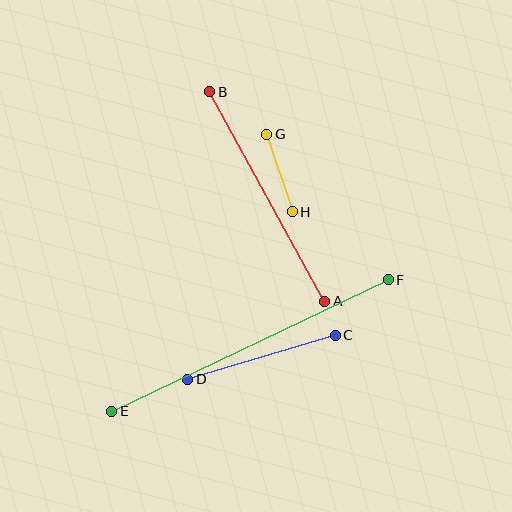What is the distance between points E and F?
The distance is approximately 306 pixels.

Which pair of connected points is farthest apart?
Points E and F are farthest apart.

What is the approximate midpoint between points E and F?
The midpoint is at approximately (250, 345) pixels.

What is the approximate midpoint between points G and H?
The midpoint is at approximately (280, 173) pixels.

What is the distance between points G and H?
The distance is approximately 82 pixels.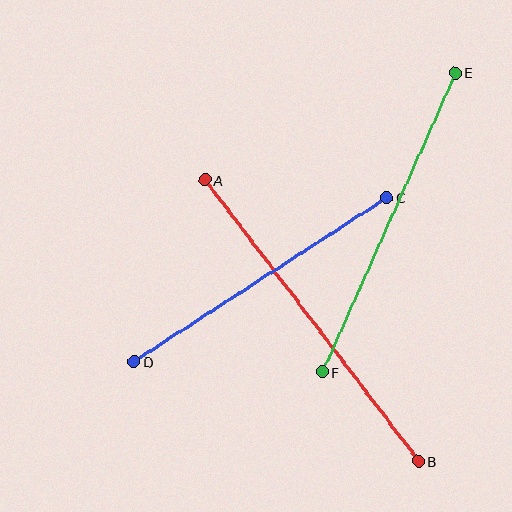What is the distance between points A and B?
The distance is approximately 353 pixels.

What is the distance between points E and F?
The distance is approximately 327 pixels.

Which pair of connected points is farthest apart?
Points A and B are farthest apart.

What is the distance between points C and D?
The distance is approximately 301 pixels.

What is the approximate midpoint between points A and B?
The midpoint is at approximately (312, 321) pixels.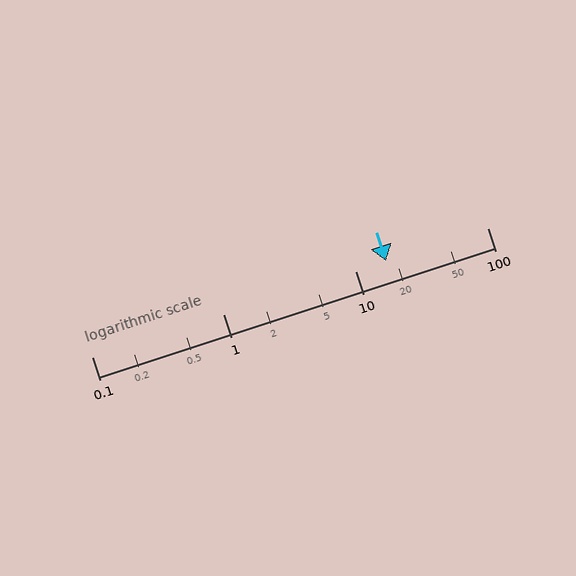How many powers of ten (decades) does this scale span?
The scale spans 3 decades, from 0.1 to 100.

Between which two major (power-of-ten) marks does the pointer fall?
The pointer is between 10 and 100.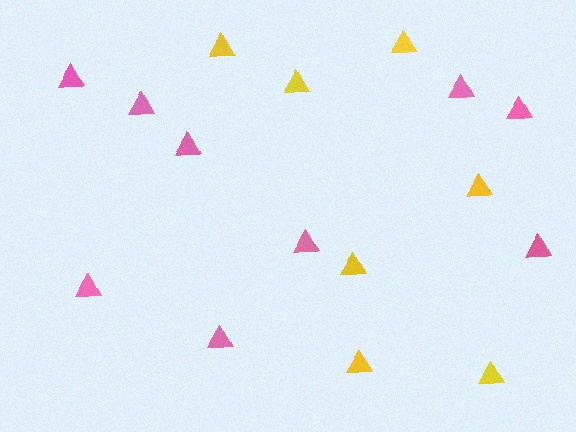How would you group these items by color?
There are 2 groups: one group of yellow triangles (7) and one group of pink triangles (9).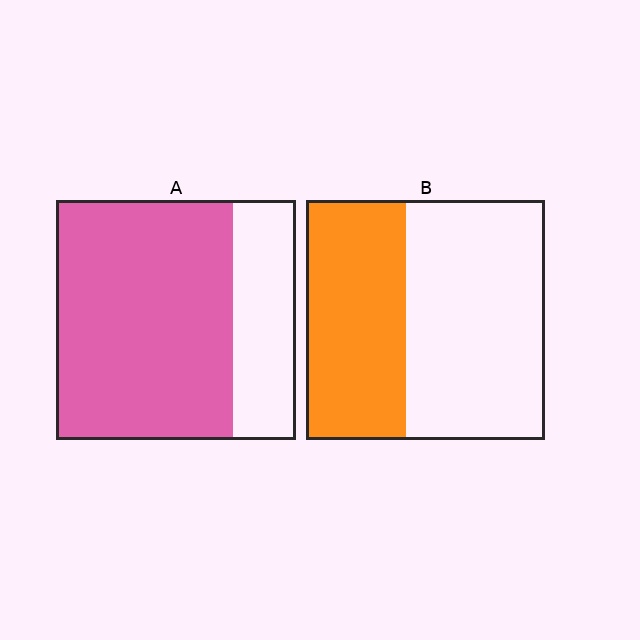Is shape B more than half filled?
No.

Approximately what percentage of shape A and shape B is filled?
A is approximately 75% and B is approximately 40%.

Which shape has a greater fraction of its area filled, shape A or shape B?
Shape A.